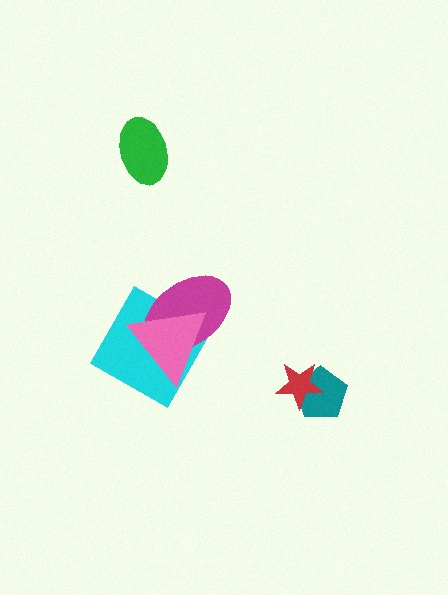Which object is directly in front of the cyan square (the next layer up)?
The magenta ellipse is directly in front of the cyan square.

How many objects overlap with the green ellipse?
0 objects overlap with the green ellipse.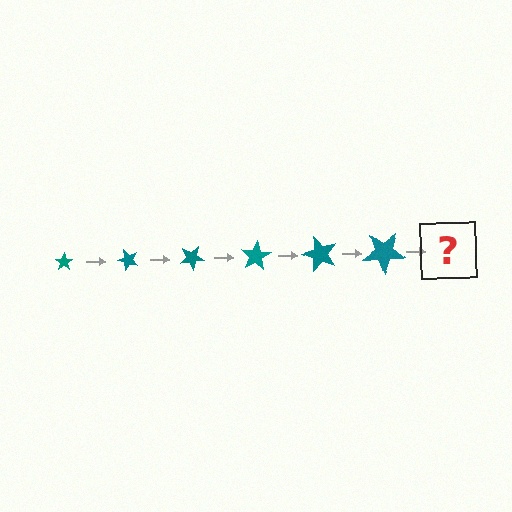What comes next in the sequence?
The next element should be a star, larger than the previous one and rotated 300 degrees from the start.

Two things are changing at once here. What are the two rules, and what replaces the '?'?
The two rules are that the star grows larger each step and it rotates 50 degrees each step. The '?' should be a star, larger than the previous one and rotated 300 degrees from the start.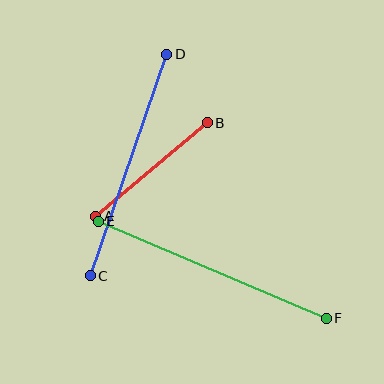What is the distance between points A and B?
The distance is approximately 146 pixels.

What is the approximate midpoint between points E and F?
The midpoint is at approximately (212, 270) pixels.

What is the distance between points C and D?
The distance is approximately 235 pixels.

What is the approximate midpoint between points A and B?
The midpoint is at approximately (152, 169) pixels.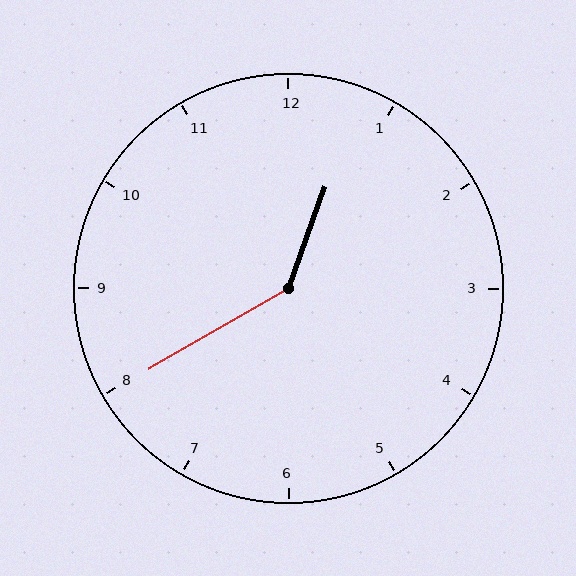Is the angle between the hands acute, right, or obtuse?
It is obtuse.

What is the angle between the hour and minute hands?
Approximately 140 degrees.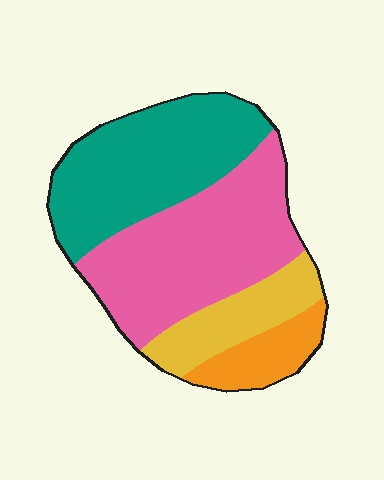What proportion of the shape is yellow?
Yellow covers about 15% of the shape.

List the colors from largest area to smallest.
From largest to smallest: pink, teal, yellow, orange.